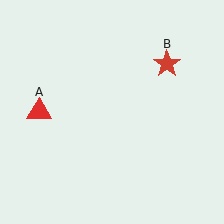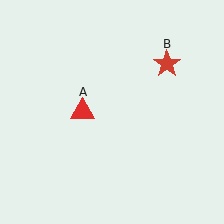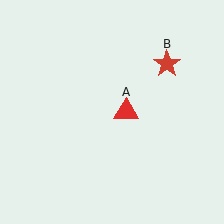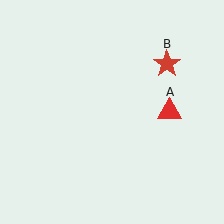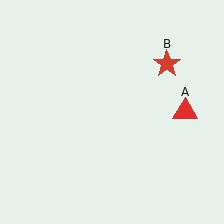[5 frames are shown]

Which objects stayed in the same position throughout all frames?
Red star (object B) remained stationary.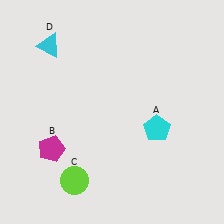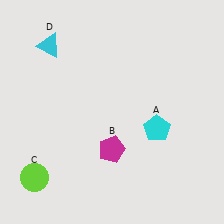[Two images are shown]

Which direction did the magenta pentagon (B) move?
The magenta pentagon (B) moved right.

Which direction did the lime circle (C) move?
The lime circle (C) moved left.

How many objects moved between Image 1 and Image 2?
2 objects moved between the two images.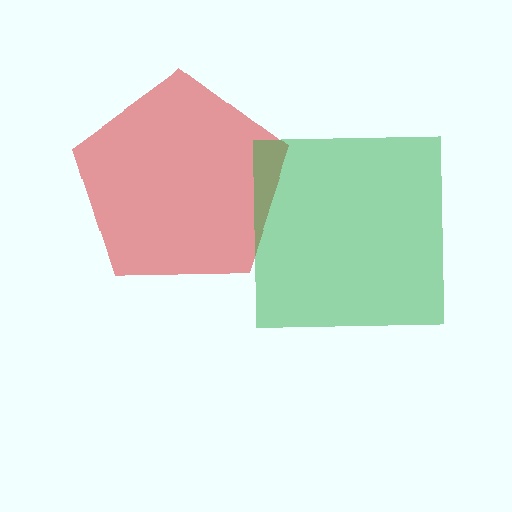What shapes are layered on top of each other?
The layered shapes are: a red pentagon, a green square.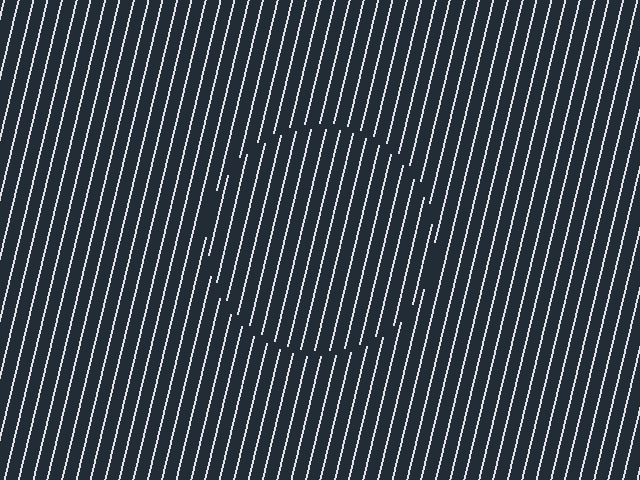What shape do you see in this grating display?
An illusory circle. The interior of the shape contains the same grating, shifted by half a period — the contour is defined by the phase discontinuity where line-ends from the inner and outer gratings abut.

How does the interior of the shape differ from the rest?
The interior of the shape contains the same grating, shifted by half a period — the contour is defined by the phase discontinuity where line-ends from the inner and outer gratings abut.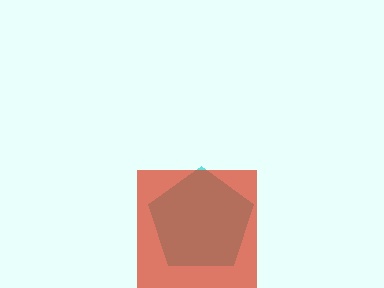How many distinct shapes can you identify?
There are 2 distinct shapes: a cyan pentagon, a red square.